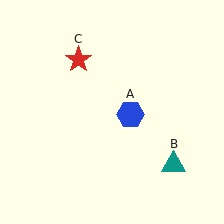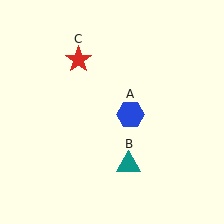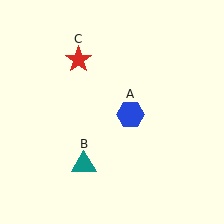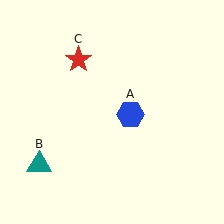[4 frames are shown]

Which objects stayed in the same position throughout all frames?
Blue hexagon (object A) and red star (object C) remained stationary.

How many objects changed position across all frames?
1 object changed position: teal triangle (object B).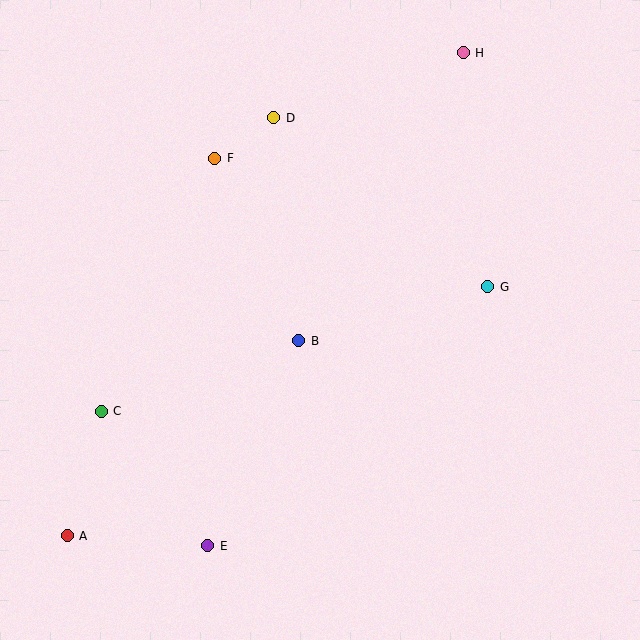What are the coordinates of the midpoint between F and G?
The midpoint between F and G is at (351, 223).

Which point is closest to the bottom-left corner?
Point A is closest to the bottom-left corner.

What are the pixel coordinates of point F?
Point F is at (215, 158).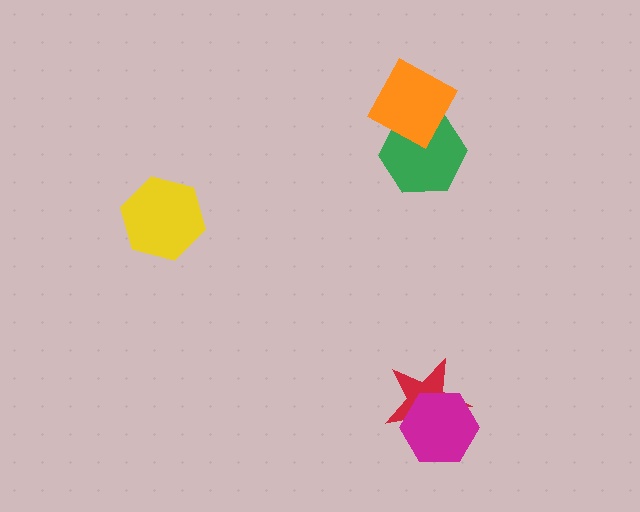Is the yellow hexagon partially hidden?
No, no other shape covers it.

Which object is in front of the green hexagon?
The orange diamond is in front of the green hexagon.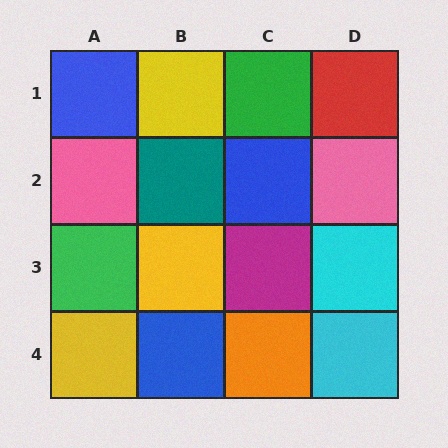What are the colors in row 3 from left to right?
Green, yellow, magenta, cyan.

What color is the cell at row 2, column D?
Pink.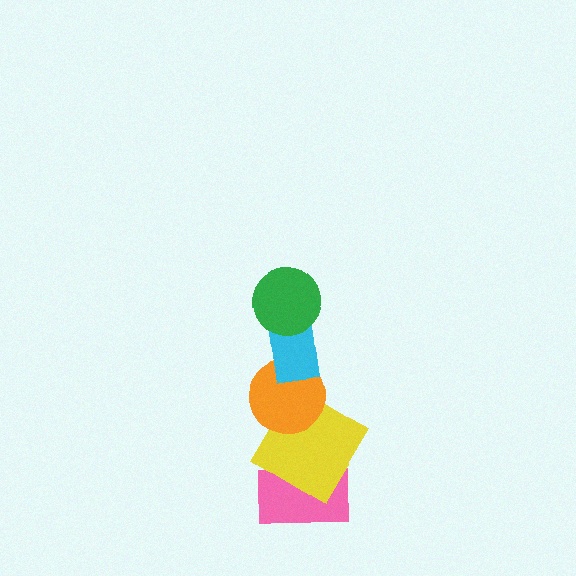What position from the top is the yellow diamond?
The yellow diamond is 4th from the top.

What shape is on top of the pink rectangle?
The yellow diamond is on top of the pink rectangle.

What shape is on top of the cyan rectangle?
The green circle is on top of the cyan rectangle.